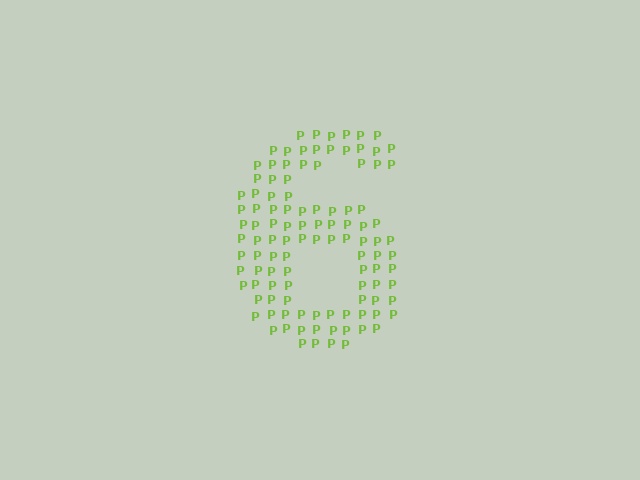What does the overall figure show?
The overall figure shows the digit 6.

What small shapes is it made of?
It is made of small letter P's.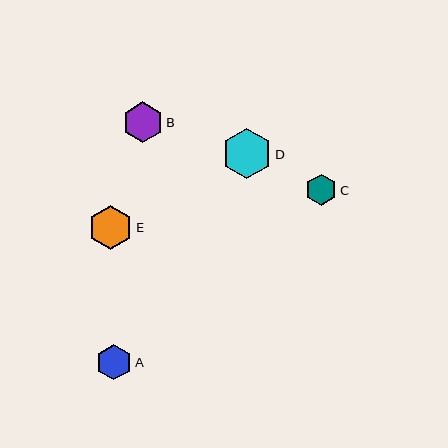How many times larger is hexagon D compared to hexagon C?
Hexagon D is approximately 1.6 times the size of hexagon C.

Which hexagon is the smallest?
Hexagon C is the smallest with a size of approximately 31 pixels.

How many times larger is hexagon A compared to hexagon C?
Hexagon A is approximately 1.1 times the size of hexagon C.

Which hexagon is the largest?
Hexagon D is the largest with a size of approximately 51 pixels.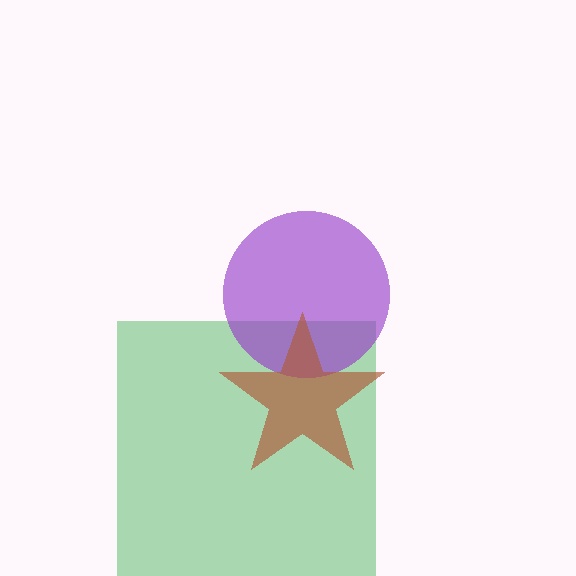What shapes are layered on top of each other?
The layered shapes are: a green square, a purple circle, a brown star.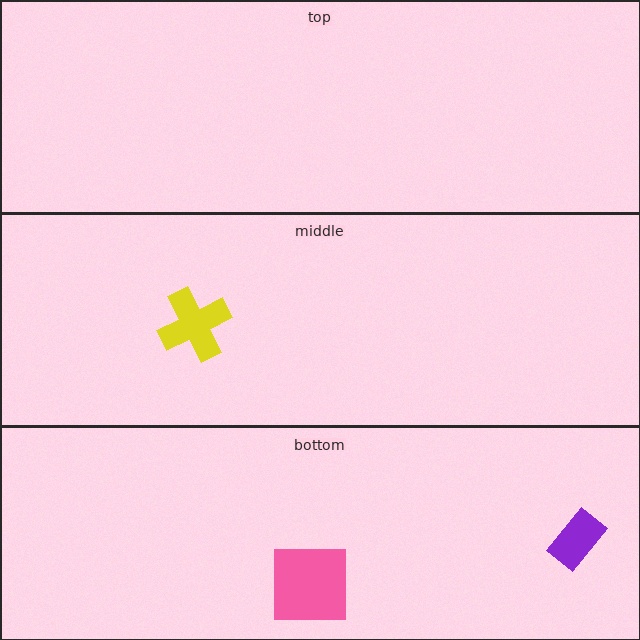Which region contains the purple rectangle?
The bottom region.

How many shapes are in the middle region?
1.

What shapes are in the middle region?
The yellow cross.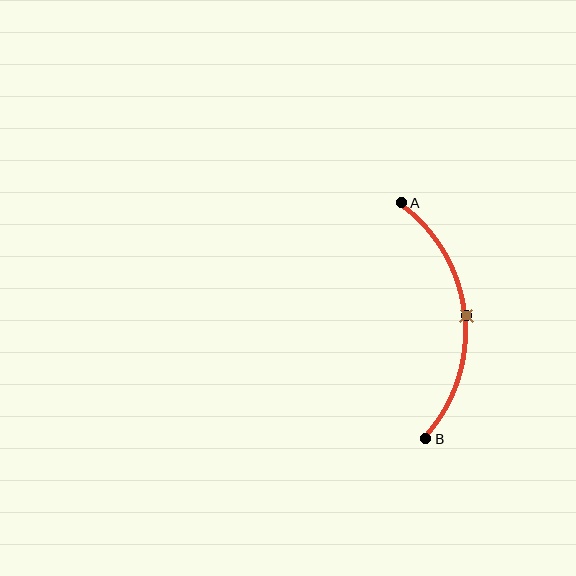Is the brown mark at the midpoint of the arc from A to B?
Yes. The brown mark lies on the arc at equal arc-length from both A and B — it is the arc midpoint.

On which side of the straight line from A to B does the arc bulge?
The arc bulges to the right of the straight line connecting A and B.